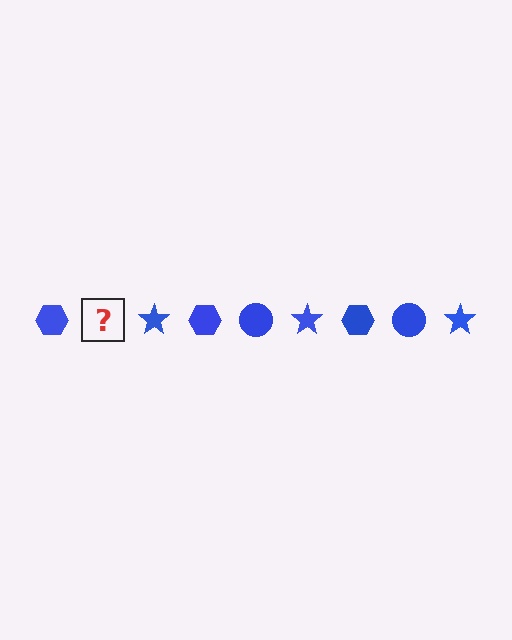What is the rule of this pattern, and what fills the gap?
The rule is that the pattern cycles through hexagon, circle, star shapes in blue. The gap should be filled with a blue circle.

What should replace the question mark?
The question mark should be replaced with a blue circle.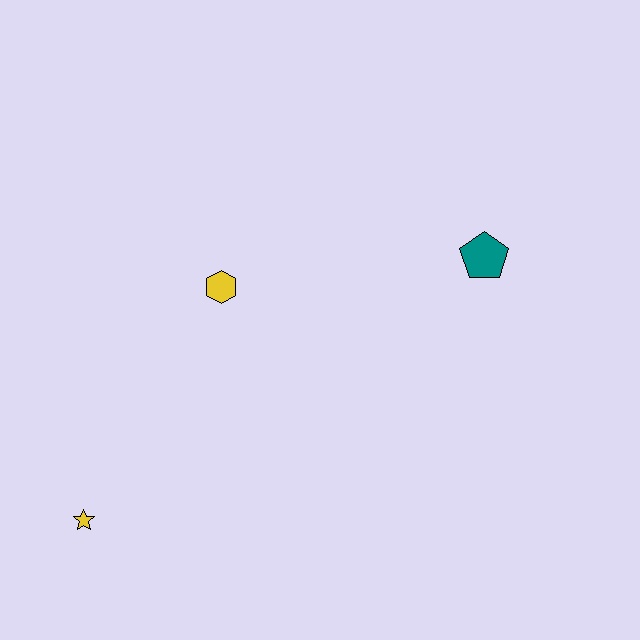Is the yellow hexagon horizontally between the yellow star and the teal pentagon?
Yes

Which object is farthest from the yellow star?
The teal pentagon is farthest from the yellow star.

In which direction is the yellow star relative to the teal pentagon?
The yellow star is to the left of the teal pentagon.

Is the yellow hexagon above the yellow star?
Yes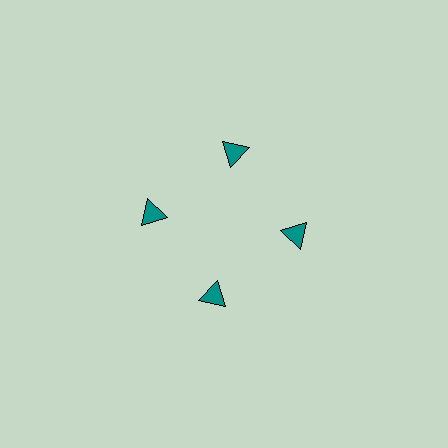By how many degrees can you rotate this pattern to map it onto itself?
The pattern maps onto itself every 90 degrees of rotation.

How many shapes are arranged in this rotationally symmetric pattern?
There are 4 shapes, arranged in 4 groups of 1.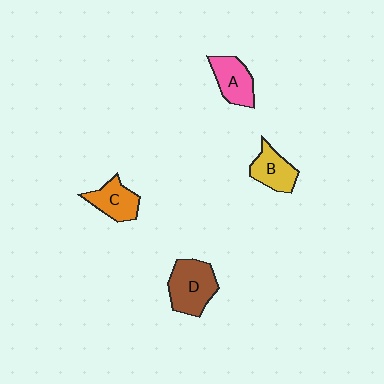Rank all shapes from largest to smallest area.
From largest to smallest: D (brown), A (pink), C (orange), B (yellow).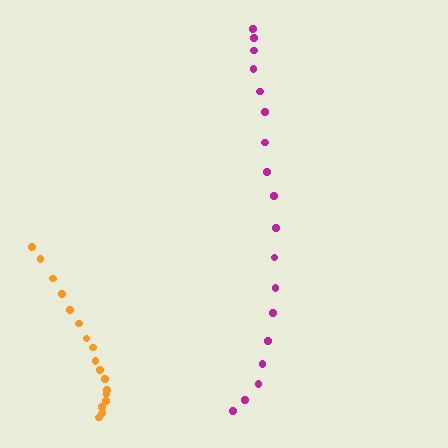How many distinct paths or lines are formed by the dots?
There are 2 distinct paths.